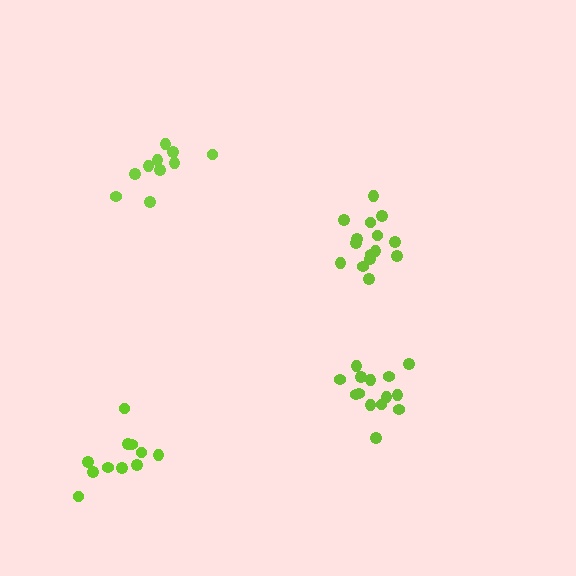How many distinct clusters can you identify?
There are 4 distinct clusters.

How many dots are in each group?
Group 1: 15 dots, Group 2: 11 dots, Group 3: 10 dots, Group 4: 14 dots (50 total).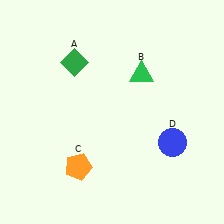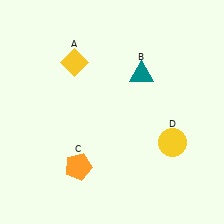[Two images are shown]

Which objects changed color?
A changed from green to yellow. B changed from green to teal. D changed from blue to yellow.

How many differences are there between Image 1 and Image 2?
There are 3 differences between the two images.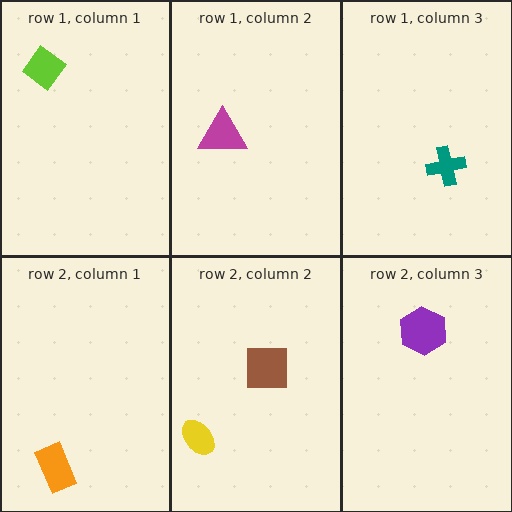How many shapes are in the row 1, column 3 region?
1.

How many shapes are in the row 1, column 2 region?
1.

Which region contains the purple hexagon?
The row 2, column 3 region.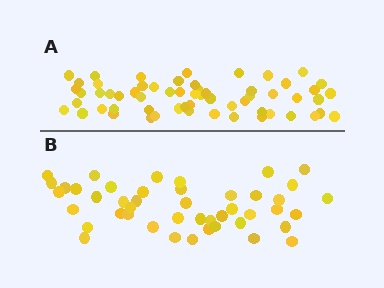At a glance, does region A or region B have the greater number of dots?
Region A (the top region) has more dots.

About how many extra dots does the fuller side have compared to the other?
Region A has approximately 15 more dots than region B.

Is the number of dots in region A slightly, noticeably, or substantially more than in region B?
Region A has noticeably more, but not dramatically so. The ratio is roughly 1.3 to 1.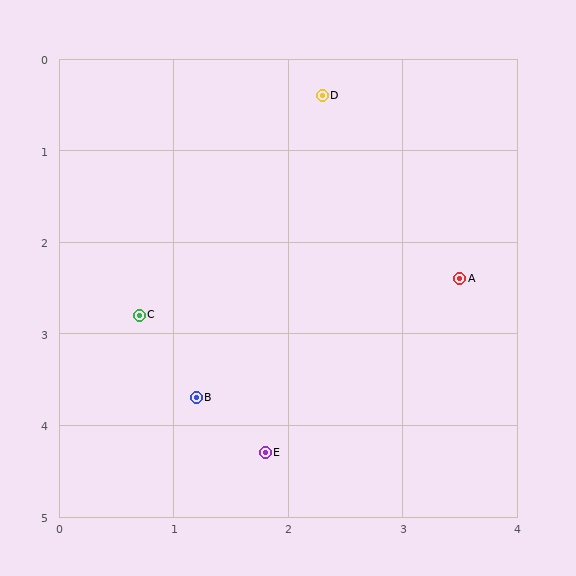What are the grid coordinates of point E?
Point E is at approximately (1.8, 4.3).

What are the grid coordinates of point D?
Point D is at approximately (2.3, 0.4).